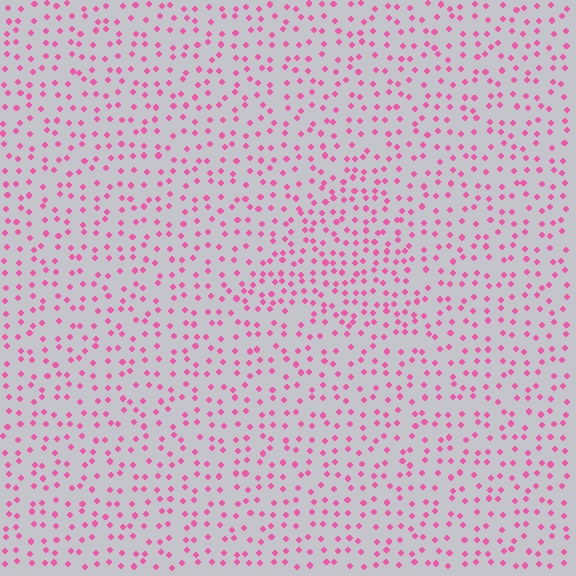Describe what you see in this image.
The image contains small pink elements arranged at two different densities. A triangle-shaped region is visible where the elements are more densely packed than the surrounding area.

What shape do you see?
I see a triangle.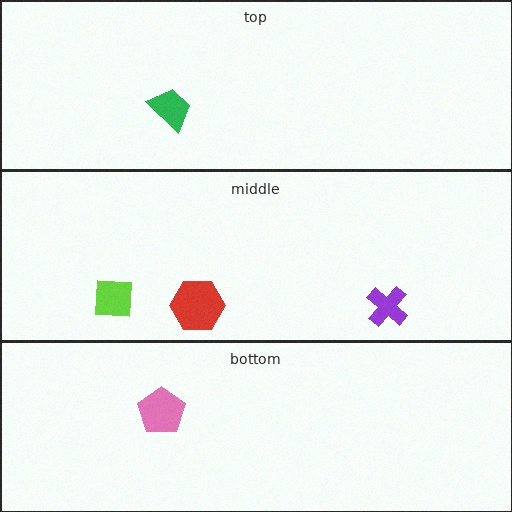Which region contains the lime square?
The middle region.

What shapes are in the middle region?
The purple cross, the red hexagon, the lime square.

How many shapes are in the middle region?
3.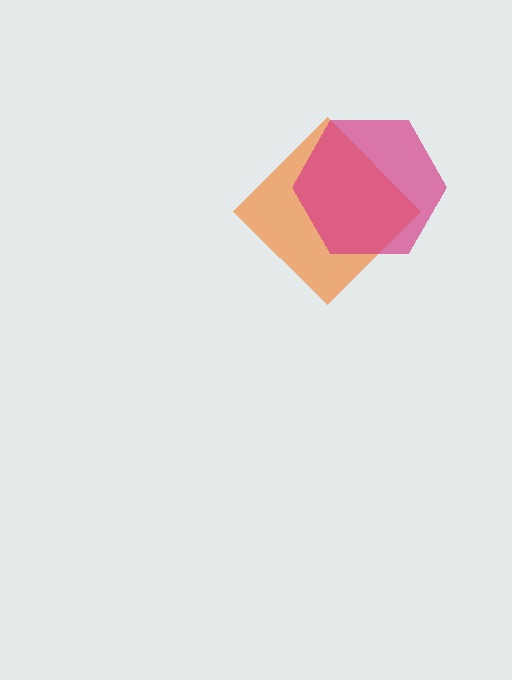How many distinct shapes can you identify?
There are 2 distinct shapes: an orange diamond, a magenta hexagon.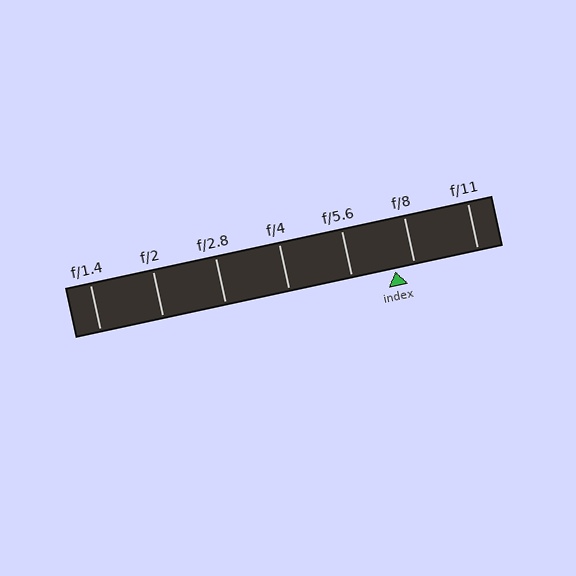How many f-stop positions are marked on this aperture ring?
There are 7 f-stop positions marked.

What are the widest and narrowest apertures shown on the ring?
The widest aperture shown is f/1.4 and the narrowest is f/11.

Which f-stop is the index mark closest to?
The index mark is closest to f/8.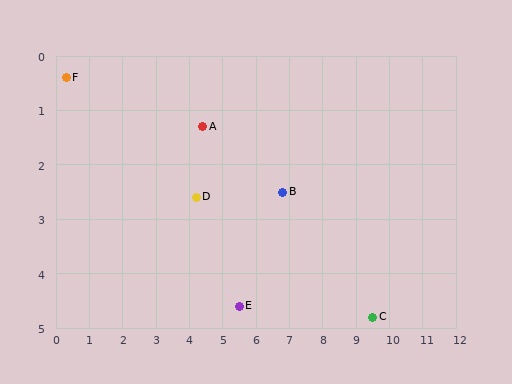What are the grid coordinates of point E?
Point E is at approximately (5.5, 4.6).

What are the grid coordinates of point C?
Point C is at approximately (9.5, 4.8).